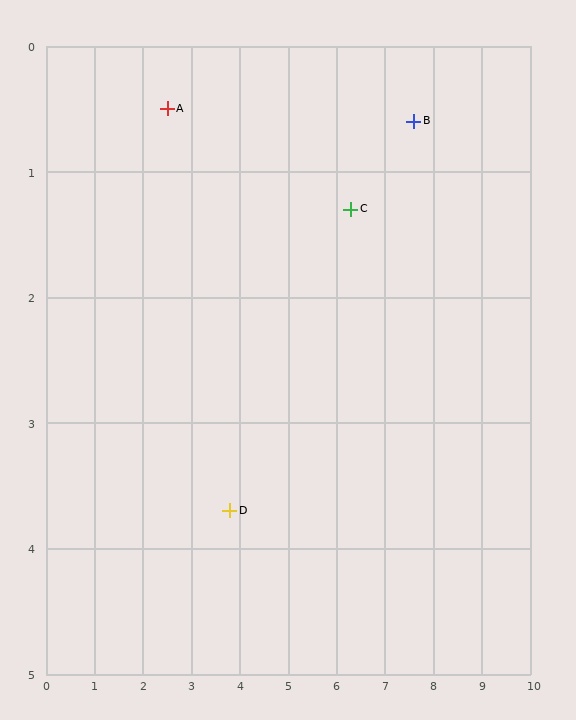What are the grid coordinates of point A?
Point A is at approximately (2.5, 0.5).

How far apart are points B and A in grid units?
Points B and A are about 5.1 grid units apart.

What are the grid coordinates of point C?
Point C is at approximately (6.3, 1.3).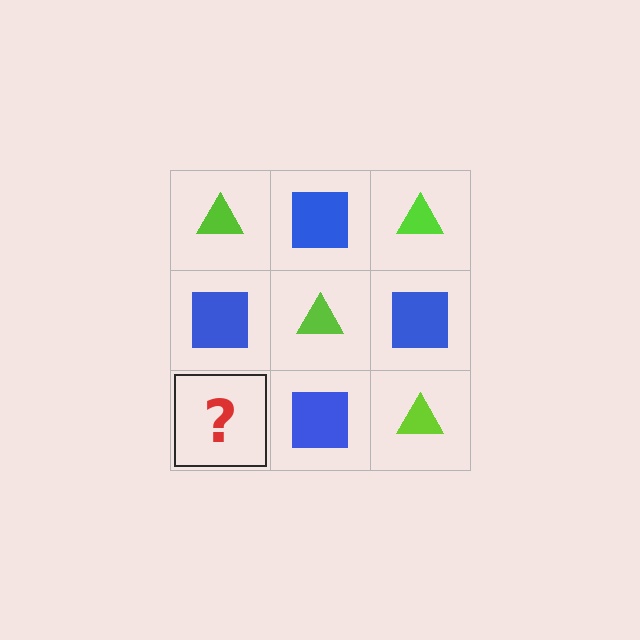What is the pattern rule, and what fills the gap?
The rule is that it alternates lime triangle and blue square in a checkerboard pattern. The gap should be filled with a lime triangle.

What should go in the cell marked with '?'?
The missing cell should contain a lime triangle.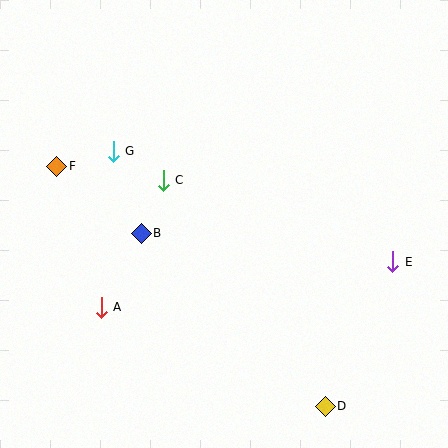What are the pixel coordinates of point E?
Point E is at (393, 262).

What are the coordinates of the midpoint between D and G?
The midpoint between D and G is at (219, 279).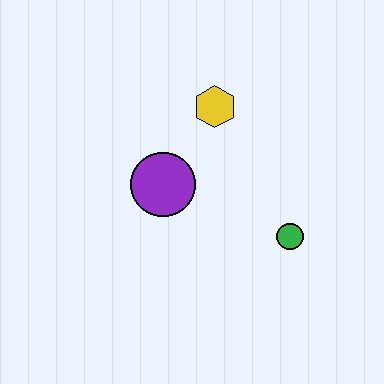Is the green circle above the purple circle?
No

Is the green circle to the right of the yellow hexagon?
Yes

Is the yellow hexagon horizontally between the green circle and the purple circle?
Yes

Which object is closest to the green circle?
The purple circle is closest to the green circle.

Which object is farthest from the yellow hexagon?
The green circle is farthest from the yellow hexagon.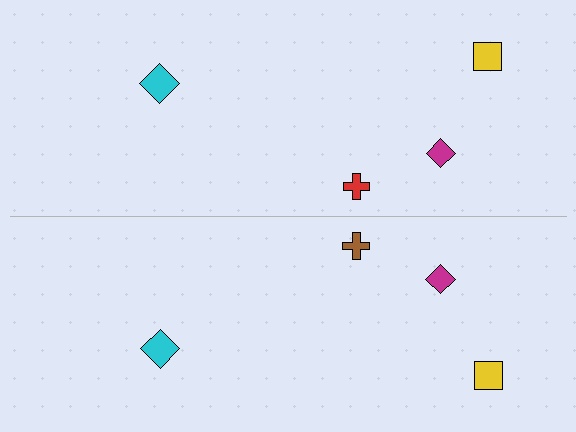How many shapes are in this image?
There are 8 shapes in this image.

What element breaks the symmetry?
The brown cross on the bottom side breaks the symmetry — its mirror counterpart is red.